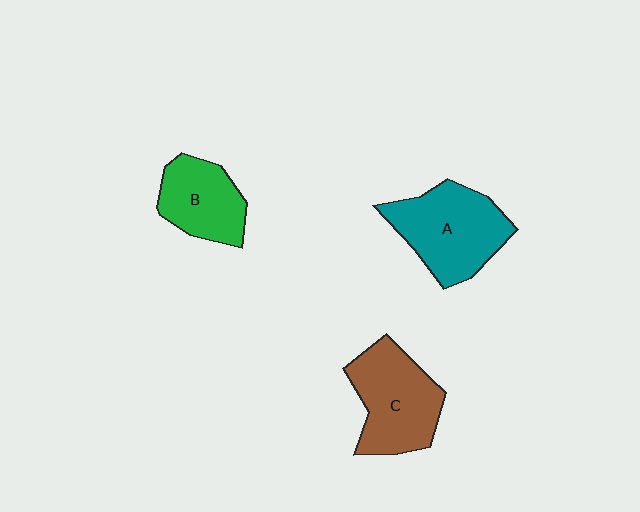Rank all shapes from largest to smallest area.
From largest to smallest: A (teal), C (brown), B (green).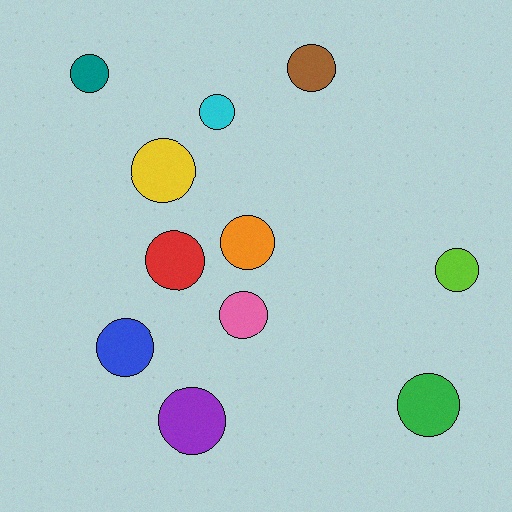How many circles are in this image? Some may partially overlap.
There are 11 circles.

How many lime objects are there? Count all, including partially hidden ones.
There is 1 lime object.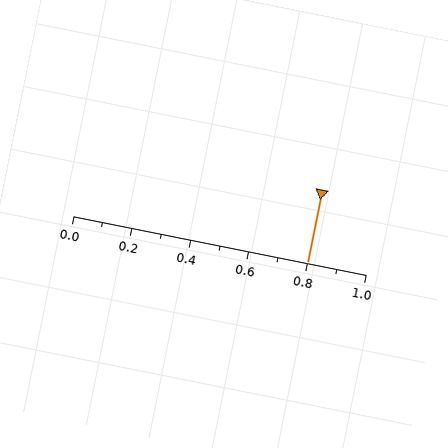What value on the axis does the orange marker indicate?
The marker indicates approximately 0.8.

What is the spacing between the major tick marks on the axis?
The major ticks are spaced 0.2 apart.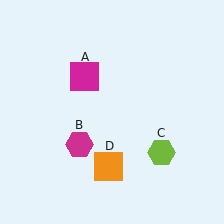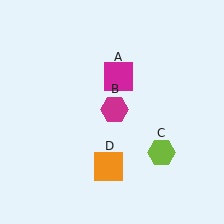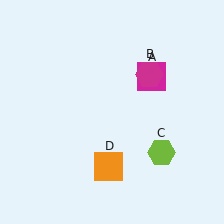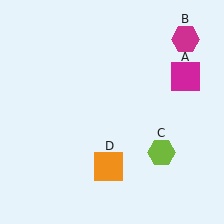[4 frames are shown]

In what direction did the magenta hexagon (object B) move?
The magenta hexagon (object B) moved up and to the right.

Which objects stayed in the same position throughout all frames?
Lime hexagon (object C) and orange square (object D) remained stationary.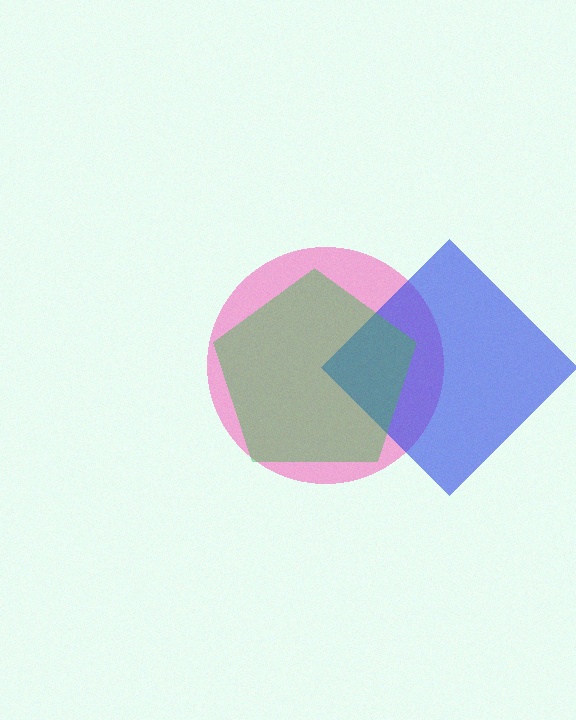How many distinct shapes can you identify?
There are 3 distinct shapes: a pink circle, a blue diamond, a green pentagon.